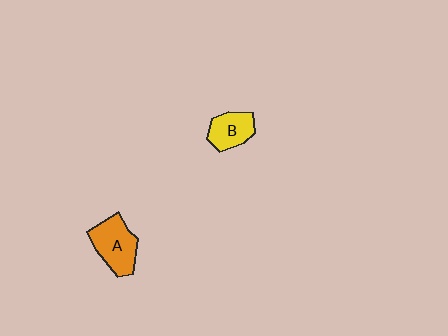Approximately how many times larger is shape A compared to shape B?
Approximately 1.4 times.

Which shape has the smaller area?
Shape B (yellow).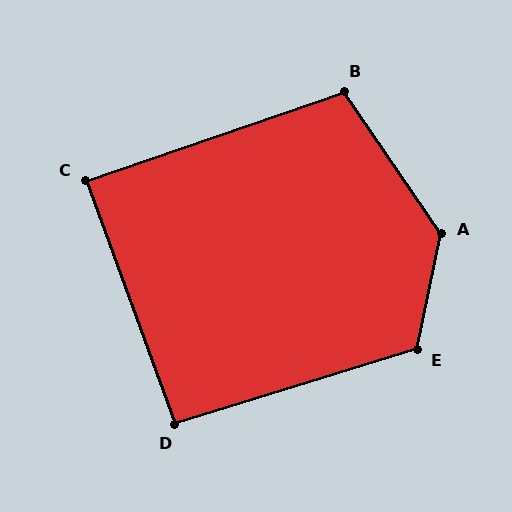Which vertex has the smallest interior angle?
C, at approximately 89 degrees.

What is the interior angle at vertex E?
Approximately 119 degrees (obtuse).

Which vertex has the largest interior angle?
A, at approximately 134 degrees.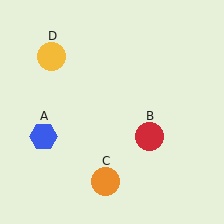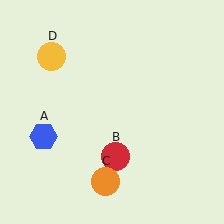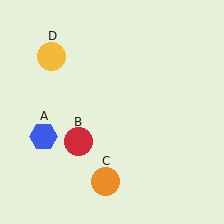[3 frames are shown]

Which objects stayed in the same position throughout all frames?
Blue hexagon (object A) and orange circle (object C) and yellow circle (object D) remained stationary.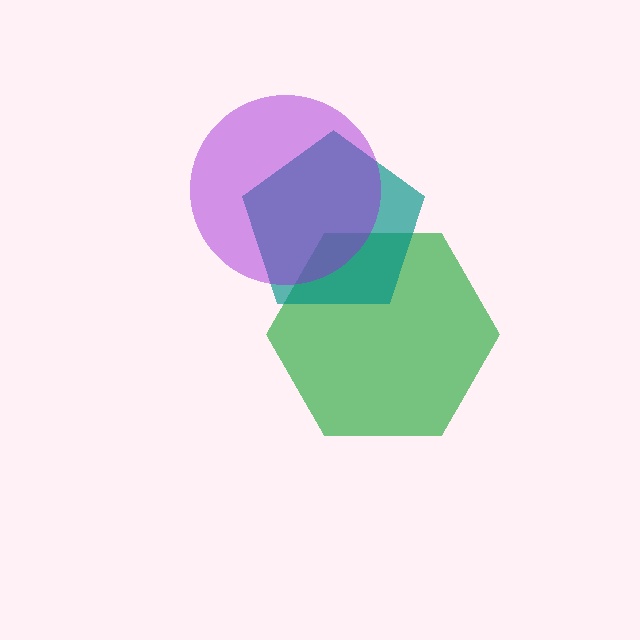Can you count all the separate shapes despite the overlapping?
Yes, there are 3 separate shapes.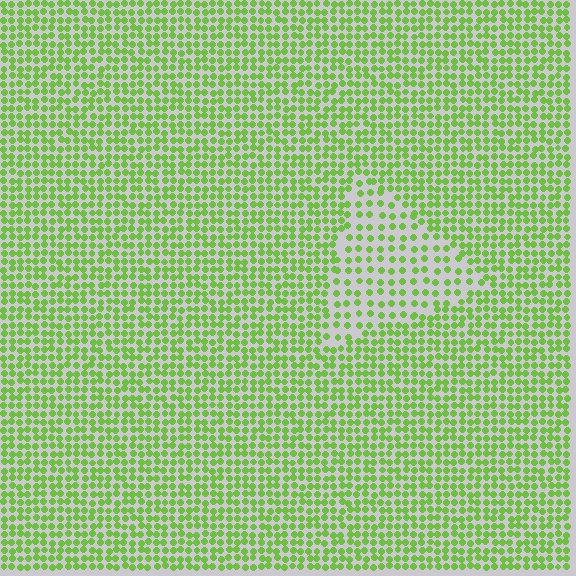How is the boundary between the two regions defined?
The boundary is defined by a change in element density (approximately 1.9x ratio). All elements are the same color, size, and shape.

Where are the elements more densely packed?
The elements are more densely packed outside the triangle boundary.